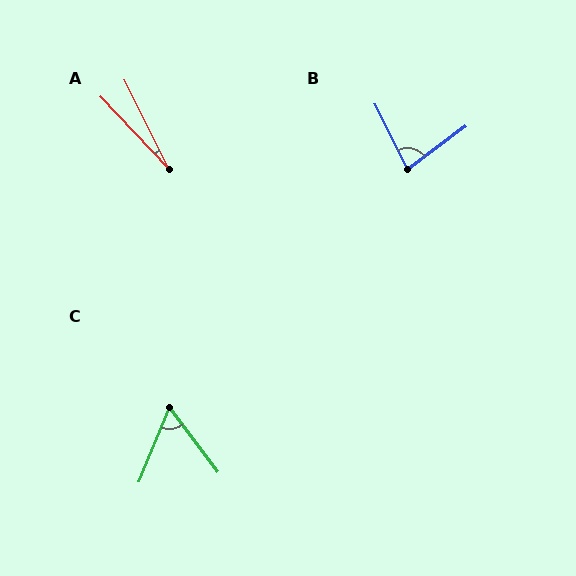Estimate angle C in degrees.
Approximately 59 degrees.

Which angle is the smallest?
A, at approximately 17 degrees.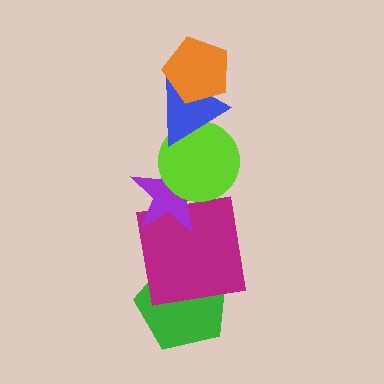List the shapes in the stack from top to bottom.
From top to bottom: the orange pentagon, the blue triangle, the lime circle, the purple star, the magenta square, the green pentagon.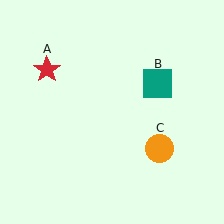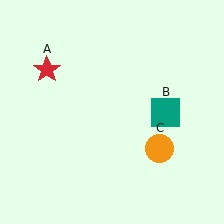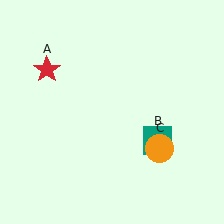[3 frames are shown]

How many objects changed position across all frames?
1 object changed position: teal square (object B).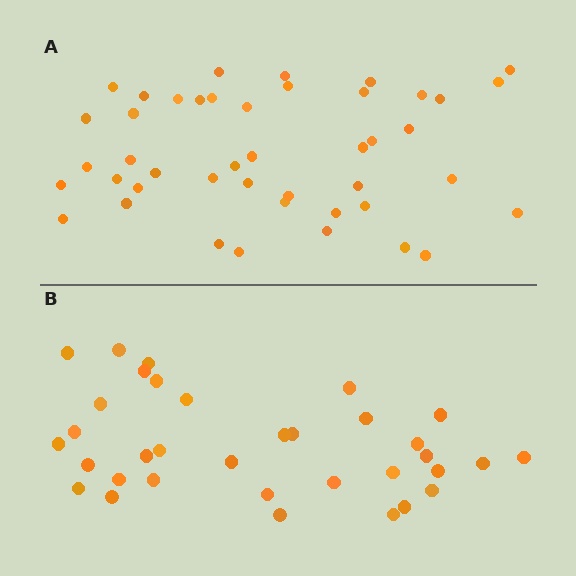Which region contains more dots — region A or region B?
Region A (the top region) has more dots.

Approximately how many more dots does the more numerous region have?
Region A has roughly 10 or so more dots than region B.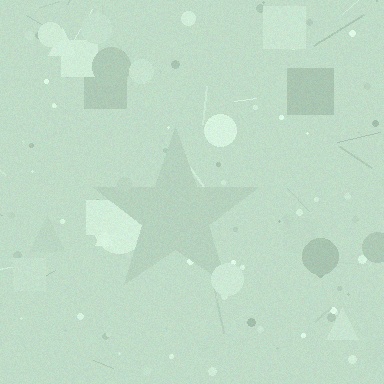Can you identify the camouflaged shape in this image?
The camouflaged shape is a star.